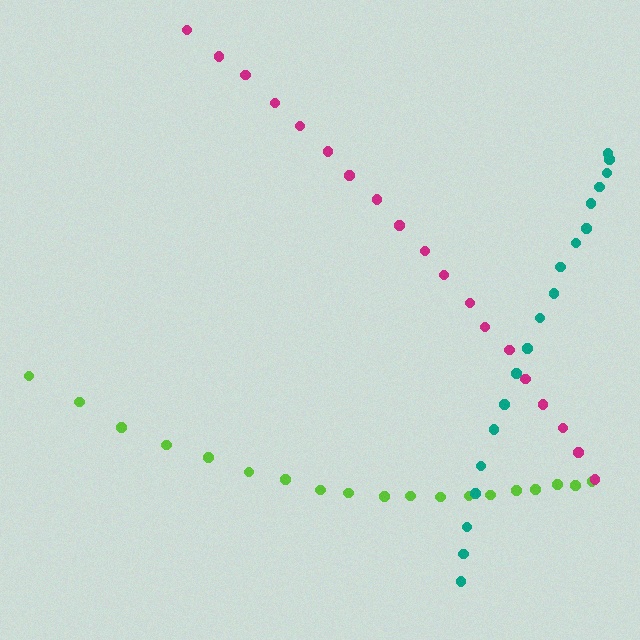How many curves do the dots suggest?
There are 3 distinct paths.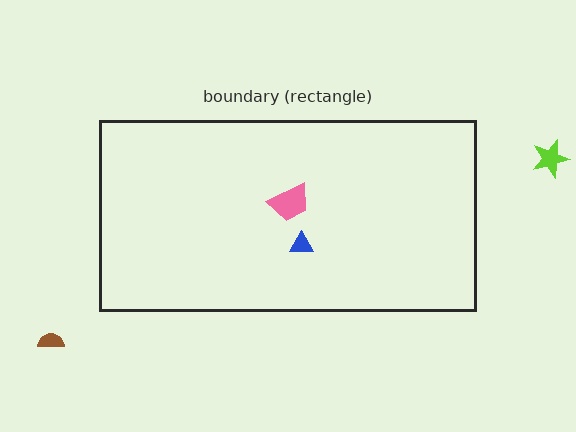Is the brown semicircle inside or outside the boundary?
Outside.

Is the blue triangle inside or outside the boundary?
Inside.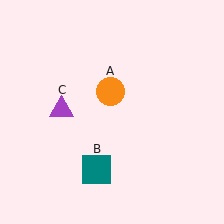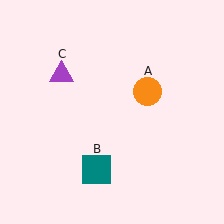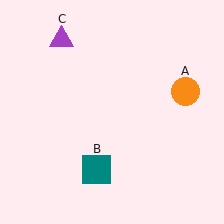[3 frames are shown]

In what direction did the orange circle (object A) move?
The orange circle (object A) moved right.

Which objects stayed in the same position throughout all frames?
Teal square (object B) remained stationary.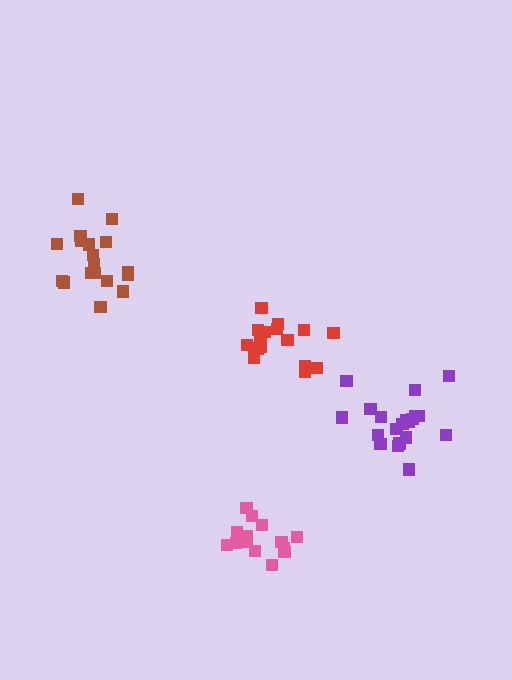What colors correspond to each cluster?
The clusters are colored: pink, brown, red, purple.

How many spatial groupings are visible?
There are 4 spatial groupings.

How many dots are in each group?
Group 1: 16 dots, Group 2: 18 dots, Group 3: 16 dots, Group 4: 21 dots (71 total).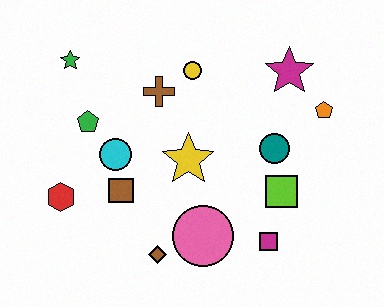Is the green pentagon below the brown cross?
Yes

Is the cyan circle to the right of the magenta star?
No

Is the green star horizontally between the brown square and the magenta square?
No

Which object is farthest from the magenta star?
The red hexagon is farthest from the magenta star.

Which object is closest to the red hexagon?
The brown square is closest to the red hexagon.